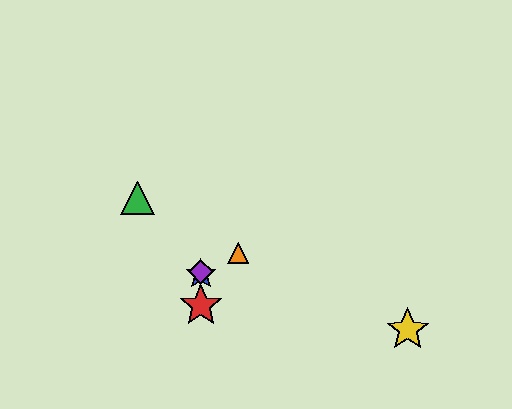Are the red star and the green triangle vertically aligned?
No, the red star is at x≈201 and the green triangle is at x≈137.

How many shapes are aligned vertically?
3 shapes (the red star, the blue star, the purple diamond) are aligned vertically.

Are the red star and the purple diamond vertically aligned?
Yes, both are at x≈201.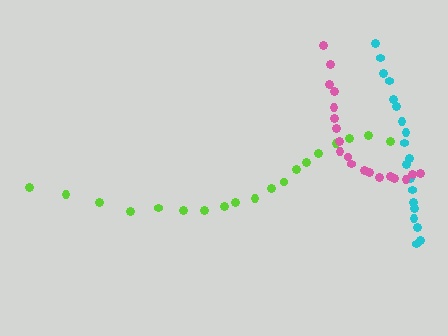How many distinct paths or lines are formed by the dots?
There are 3 distinct paths.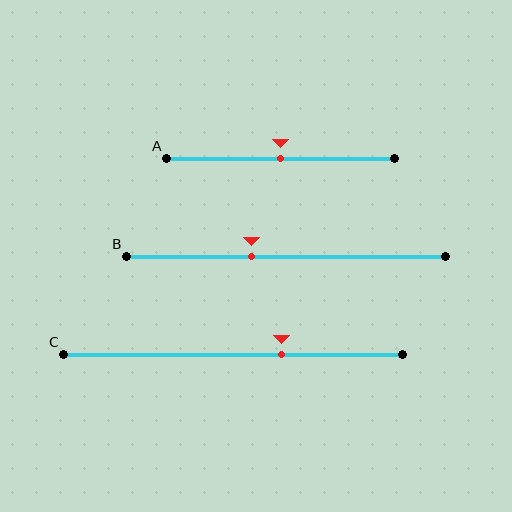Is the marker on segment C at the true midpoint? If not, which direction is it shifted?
No, the marker on segment C is shifted to the right by about 14% of the segment length.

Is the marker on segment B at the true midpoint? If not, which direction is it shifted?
No, the marker on segment B is shifted to the left by about 11% of the segment length.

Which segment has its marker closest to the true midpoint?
Segment A has its marker closest to the true midpoint.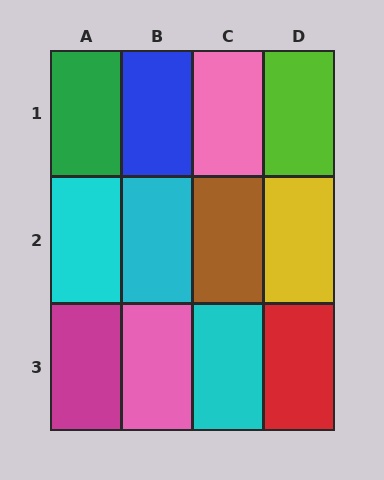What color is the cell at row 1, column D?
Lime.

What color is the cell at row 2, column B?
Cyan.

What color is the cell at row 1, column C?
Pink.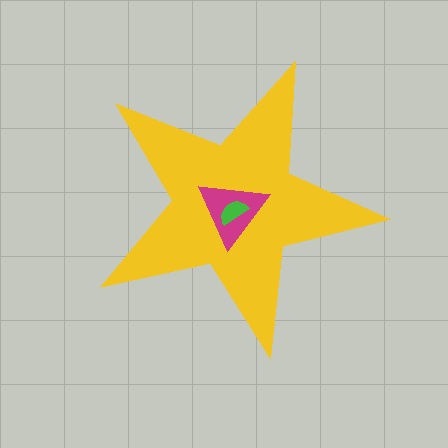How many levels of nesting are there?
3.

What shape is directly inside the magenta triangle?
The green semicircle.